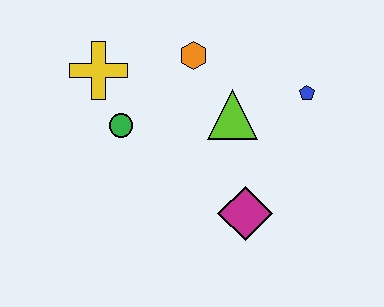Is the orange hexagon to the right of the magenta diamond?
No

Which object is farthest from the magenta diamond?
The yellow cross is farthest from the magenta diamond.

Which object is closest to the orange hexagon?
The lime triangle is closest to the orange hexagon.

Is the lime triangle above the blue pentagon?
No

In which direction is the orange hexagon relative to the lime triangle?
The orange hexagon is above the lime triangle.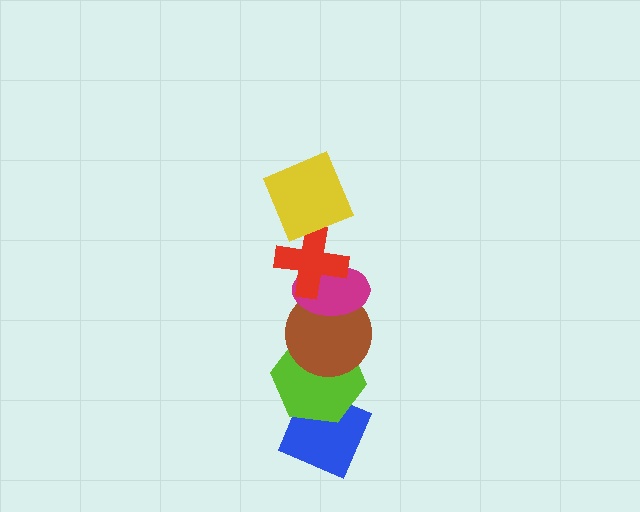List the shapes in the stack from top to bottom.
From top to bottom: the yellow square, the red cross, the magenta ellipse, the brown circle, the lime hexagon, the blue diamond.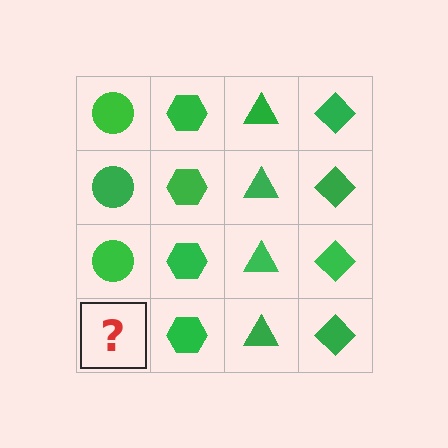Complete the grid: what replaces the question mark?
The question mark should be replaced with a green circle.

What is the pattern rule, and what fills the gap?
The rule is that each column has a consistent shape. The gap should be filled with a green circle.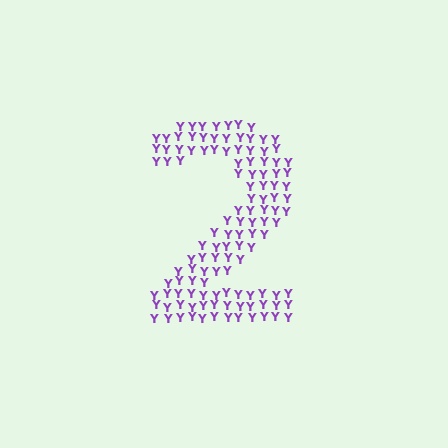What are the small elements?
The small elements are letter Y's.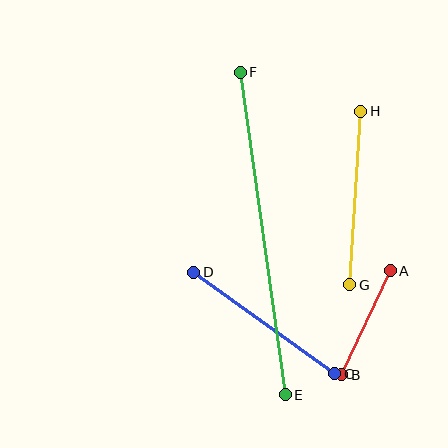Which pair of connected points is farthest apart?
Points E and F are farthest apart.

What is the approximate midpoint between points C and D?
The midpoint is at approximately (264, 323) pixels.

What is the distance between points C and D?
The distance is approximately 174 pixels.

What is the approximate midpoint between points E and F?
The midpoint is at approximately (263, 234) pixels.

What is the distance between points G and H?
The distance is approximately 174 pixels.